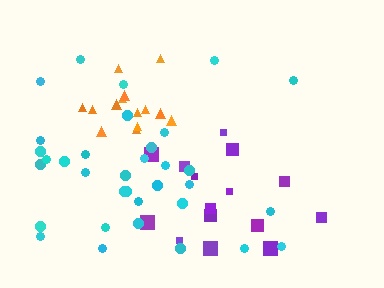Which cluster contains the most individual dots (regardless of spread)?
Cyan (34).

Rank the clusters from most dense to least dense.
orange, cyan, purple.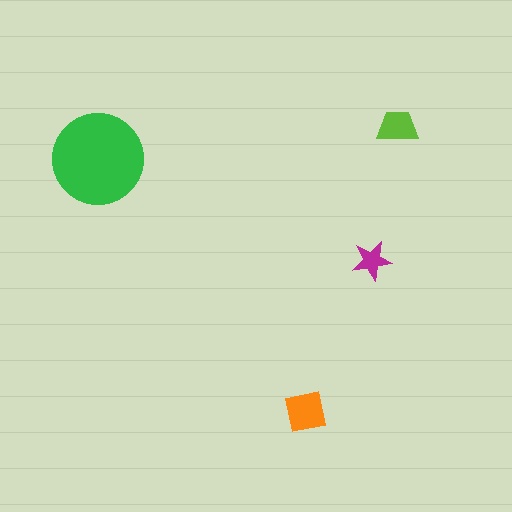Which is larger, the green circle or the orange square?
The green circle.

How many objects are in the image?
There are 4 objects in the image.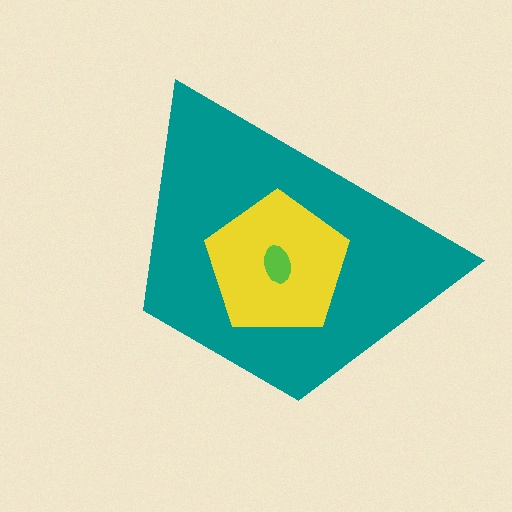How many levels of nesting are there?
3.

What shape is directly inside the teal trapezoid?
The yellow pentagon.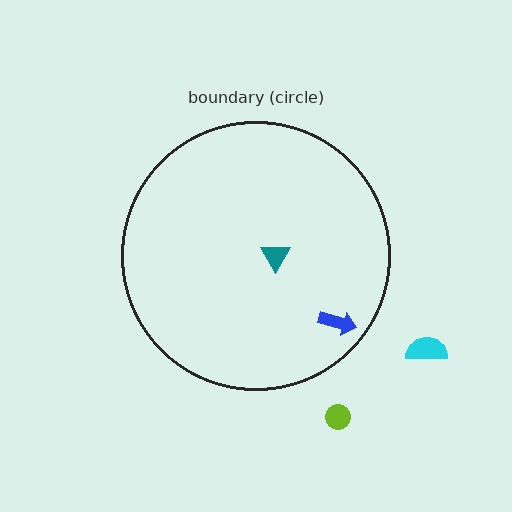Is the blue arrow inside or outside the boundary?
Inside.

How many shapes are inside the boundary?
2 inside, 2 outside.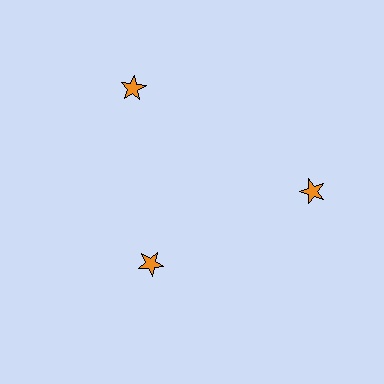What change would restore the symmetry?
The symmetry would be restored by moving it outward, back onto the ring so that all 3 stars sit at equal angles and equal distance from the center.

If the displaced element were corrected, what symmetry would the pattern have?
It would have 3-fold rotational symmetry — the pattern would map onto itself every 120 degrees.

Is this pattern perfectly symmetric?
No. The 3 orange stars are arranged in a ring, but one element near the 7 o'clock position is pulled inward toward the center, breaking the 3-fold rotational symmetry.